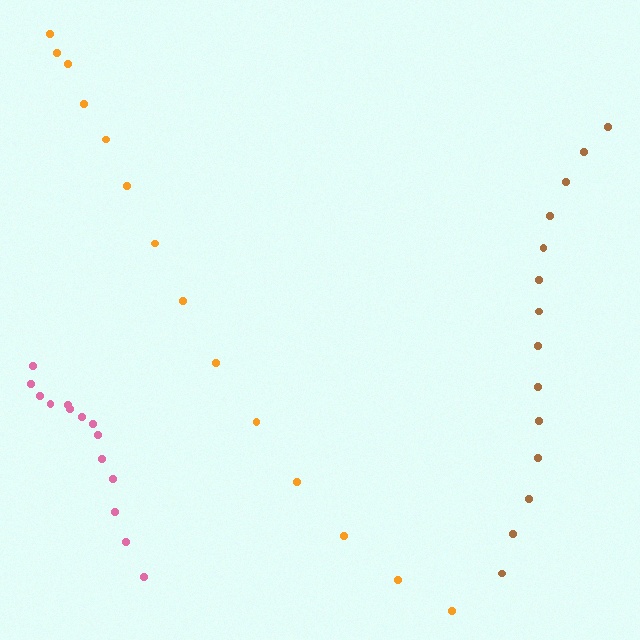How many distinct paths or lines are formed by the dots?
There are 3 distinct paths.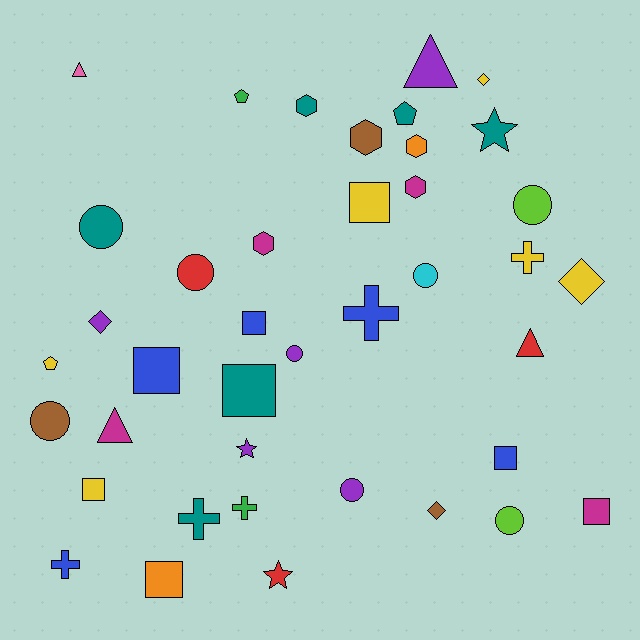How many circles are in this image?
There are 8 circles.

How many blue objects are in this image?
There are 5 blue objects.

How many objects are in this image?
There are 40 objects.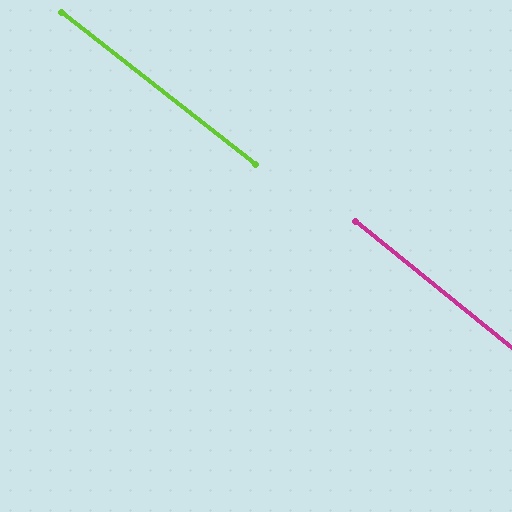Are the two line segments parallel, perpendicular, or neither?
Parallel — their directions differ by only 0.9°.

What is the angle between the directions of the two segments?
Approximately 1 degree.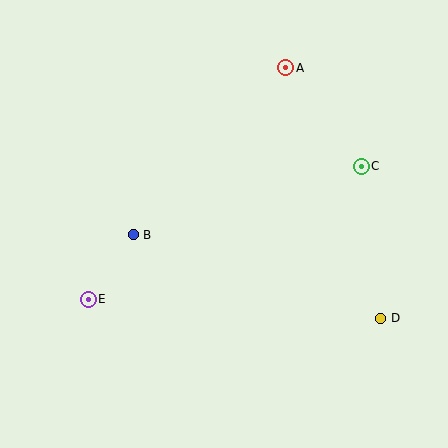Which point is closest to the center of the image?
Point B at (133, 235) is closest to the center.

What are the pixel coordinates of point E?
Point E is at (88, 299).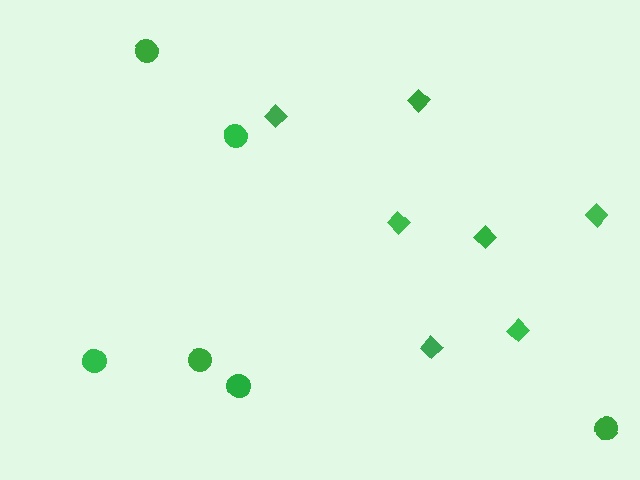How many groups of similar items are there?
There are 2 groups: one group of diamonds (7) and one group of circles (6).